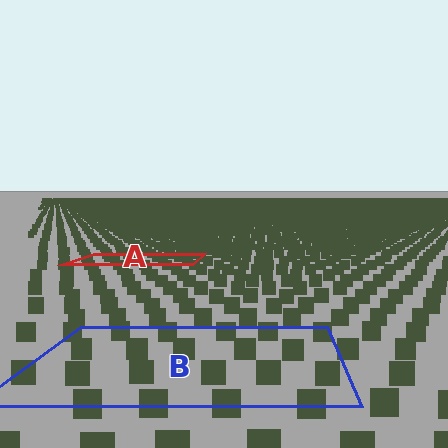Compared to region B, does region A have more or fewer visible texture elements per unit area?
Region A has more texture elements per unit area — they are packed more densely because it is farther away.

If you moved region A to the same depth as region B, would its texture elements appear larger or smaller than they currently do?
They would appear larger. At a closer depth, the same texture elements are projected at a bigger on-screen size.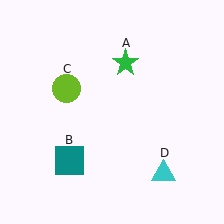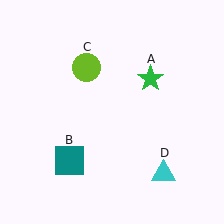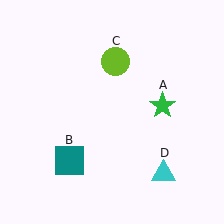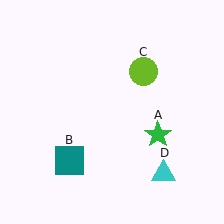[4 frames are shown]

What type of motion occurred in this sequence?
The green star (object A), lime circle (object C) rotated clockwise around the center of the scene.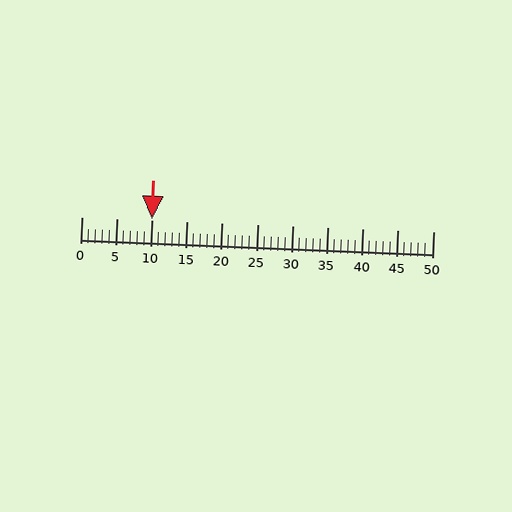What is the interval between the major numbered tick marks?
The major tick marks are spaced 5 units apart.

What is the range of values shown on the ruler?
The ruler shows values from 0 to 50.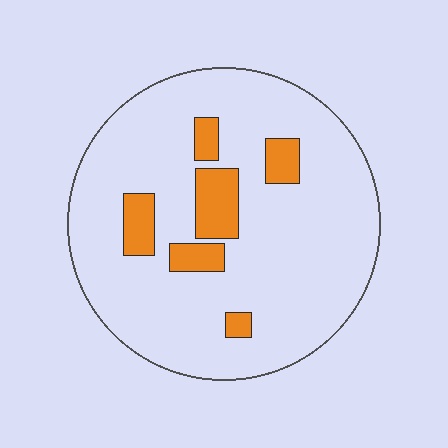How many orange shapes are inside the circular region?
6.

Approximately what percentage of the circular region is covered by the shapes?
Approximately 15%.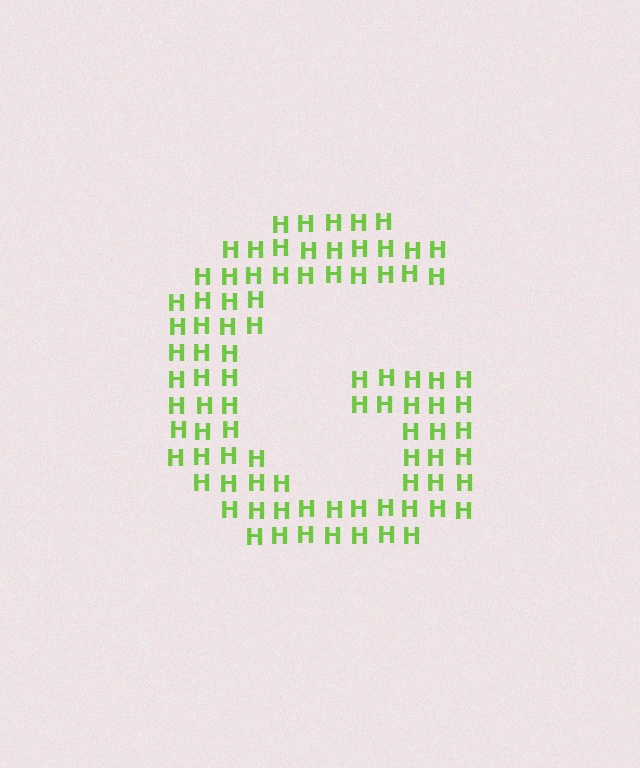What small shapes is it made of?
It is made of small letter H's.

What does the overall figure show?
The overall figure shows the letter G.